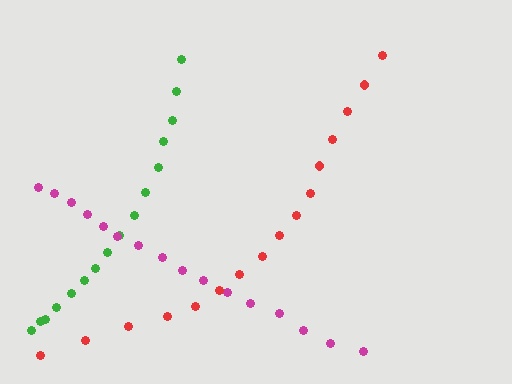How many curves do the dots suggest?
There are 3 distinct paths.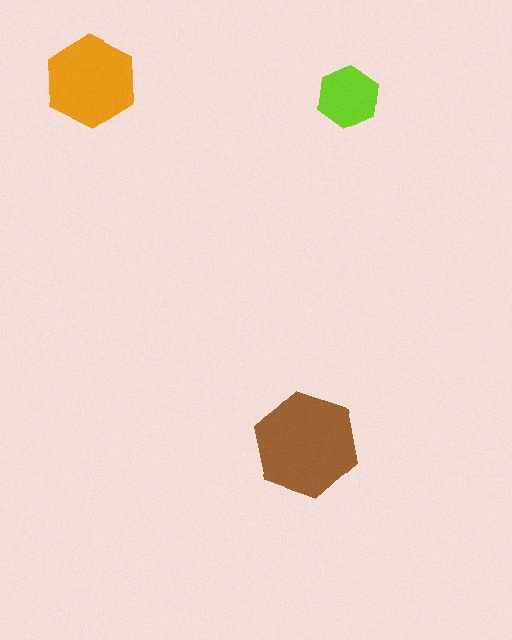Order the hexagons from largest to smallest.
the brown one, the orange one, the lime one.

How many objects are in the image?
There are 3 objects in the image.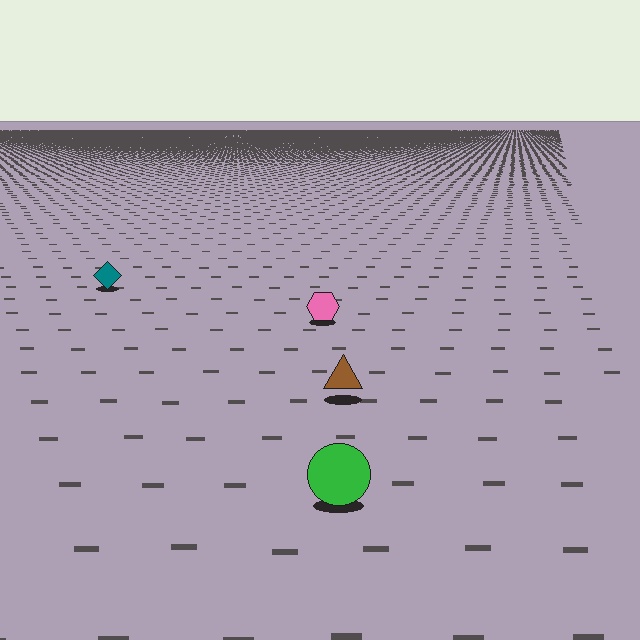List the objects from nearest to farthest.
From nearest to farthest: the green circle, the brown triangle, the pink hexagon, the teal diamond.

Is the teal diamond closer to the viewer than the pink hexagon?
No. The pink hexagon is closer — you can tell from the texture gradient: the ground texture is coarser near it.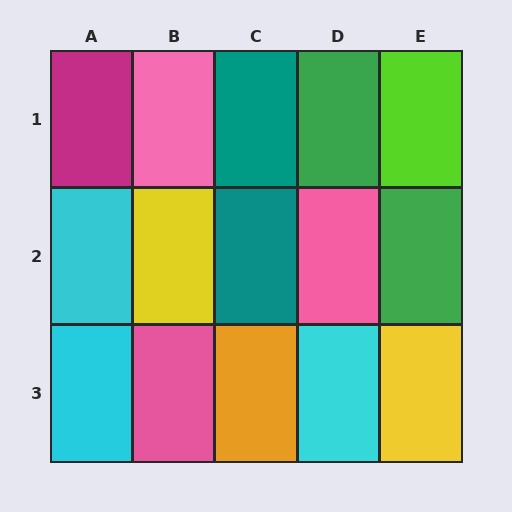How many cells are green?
2 cells are green.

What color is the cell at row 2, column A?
Cyan.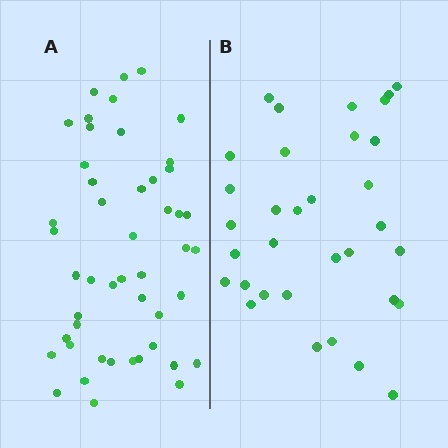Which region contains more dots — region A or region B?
Region A (the left region) has more dots.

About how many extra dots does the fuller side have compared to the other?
Region A has approximately 15 more dots than region B.